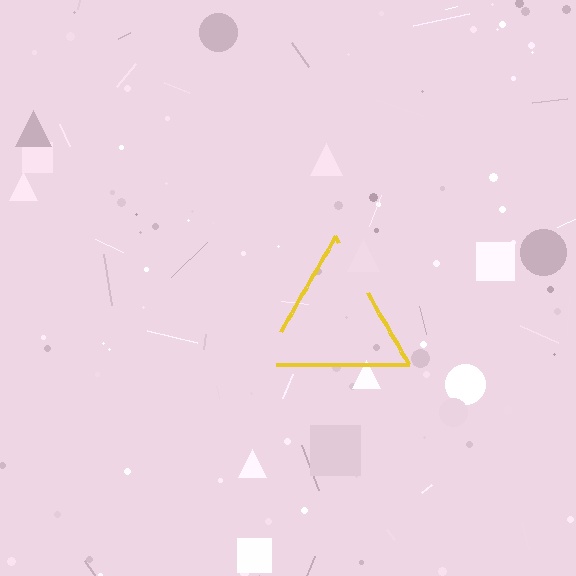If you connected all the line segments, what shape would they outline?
They would outline a triangle.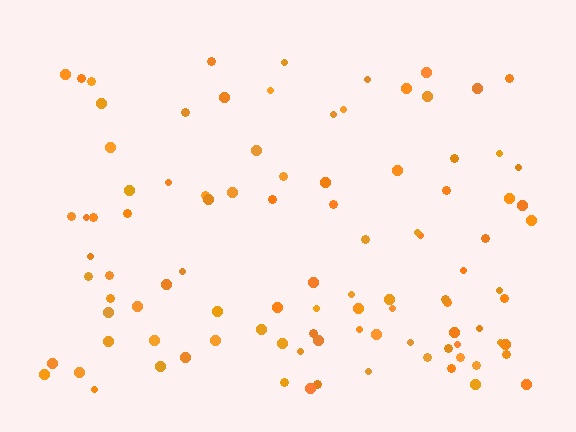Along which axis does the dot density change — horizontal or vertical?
Vertical.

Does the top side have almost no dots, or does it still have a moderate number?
Still a moderate number, just noticeably fewer than the bottom.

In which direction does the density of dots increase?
From top to bottom, with the bottom side densest.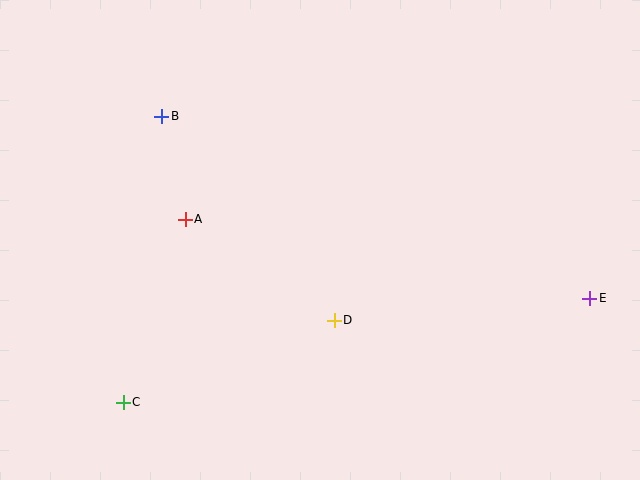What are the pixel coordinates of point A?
Point A is at (185, 219).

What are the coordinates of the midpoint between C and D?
The midpoint between C and D is at (229, 361).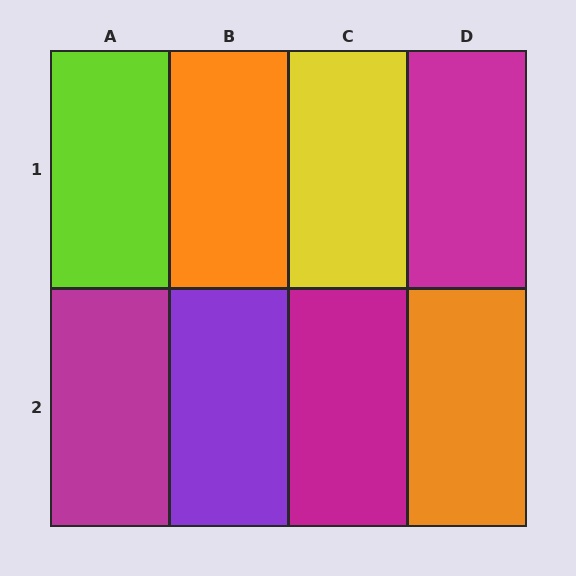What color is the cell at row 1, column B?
Orange.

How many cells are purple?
1 cell is purple.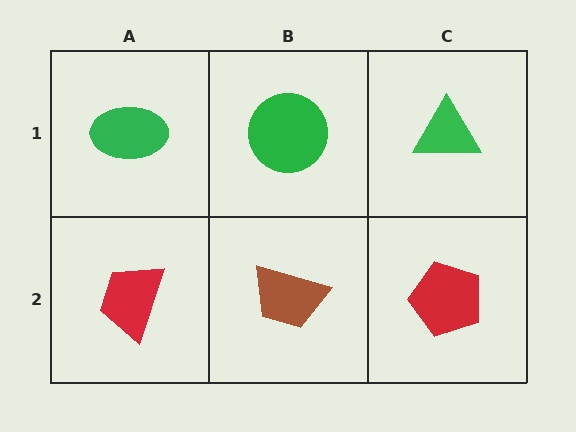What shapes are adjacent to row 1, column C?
A red pentagon (row 2, column C), a green circle (row 1, column B).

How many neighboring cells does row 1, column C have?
2.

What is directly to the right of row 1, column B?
A green triangle.